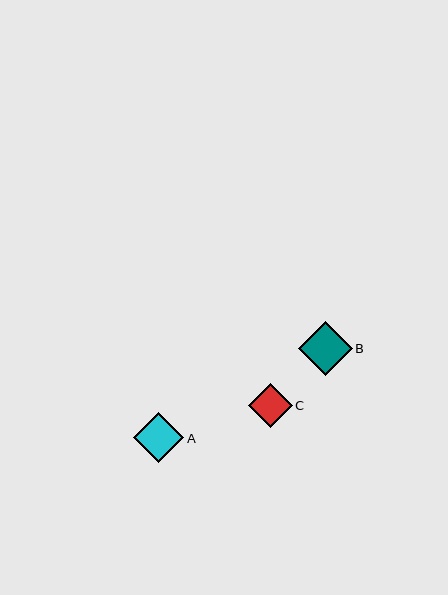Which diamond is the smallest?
Diamond C is the smallest with a size of approximately 44 pixels.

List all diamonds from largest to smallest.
From largest to smallest: B, A, C.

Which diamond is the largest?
Diamond B is the largest with a size of approximately 54 pixels.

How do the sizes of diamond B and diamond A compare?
Diamond B and diamond A are approximately the same size.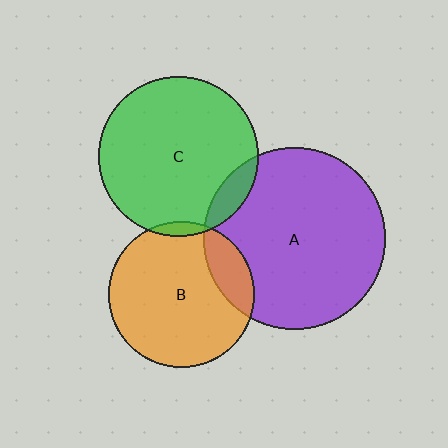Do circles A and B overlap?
Yes.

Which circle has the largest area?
Circle A (purple).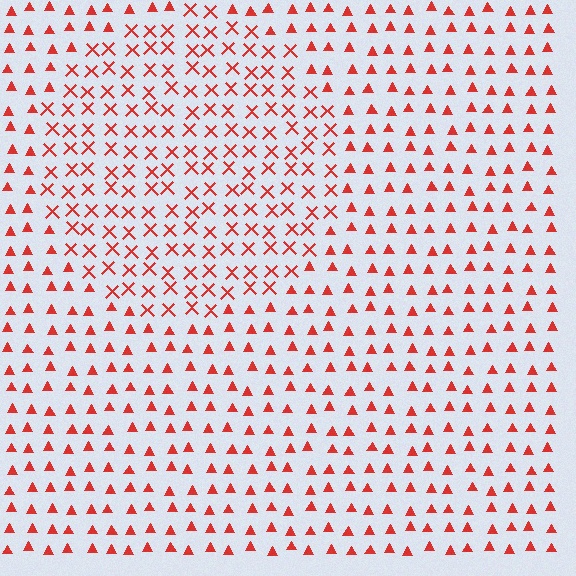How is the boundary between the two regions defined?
The boundary is defined by a change in element shape: X marks inside vs. triangles outside. All elements share the same color and spacing.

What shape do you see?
I see a circle.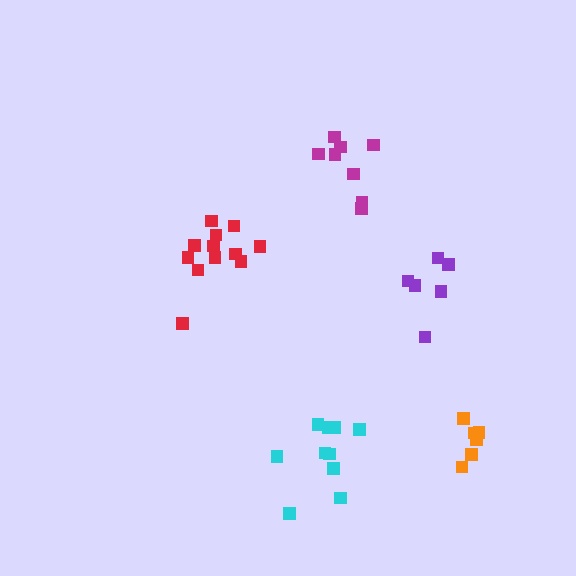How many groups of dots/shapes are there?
There are 5 groups.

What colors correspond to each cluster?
The clusters are colored: red, magenta, purple, orange, cyan.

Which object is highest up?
The magenta cluster is topmost.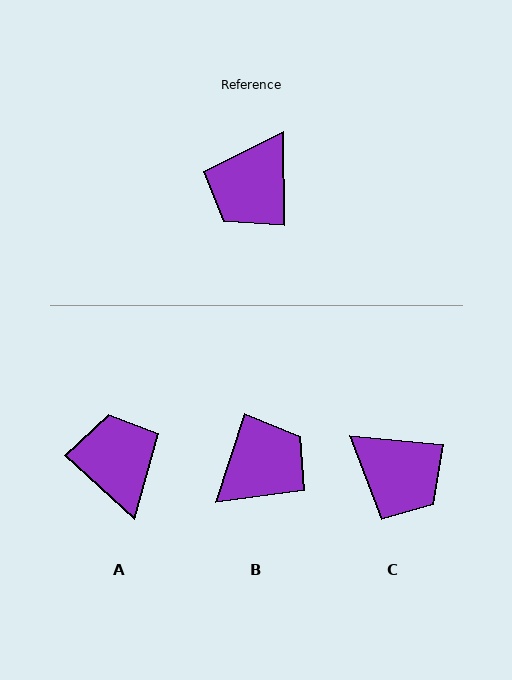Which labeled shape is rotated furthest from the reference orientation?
B, about 162 degrees away.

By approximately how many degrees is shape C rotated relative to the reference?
Approximately 84 degrees counter-clockwise.